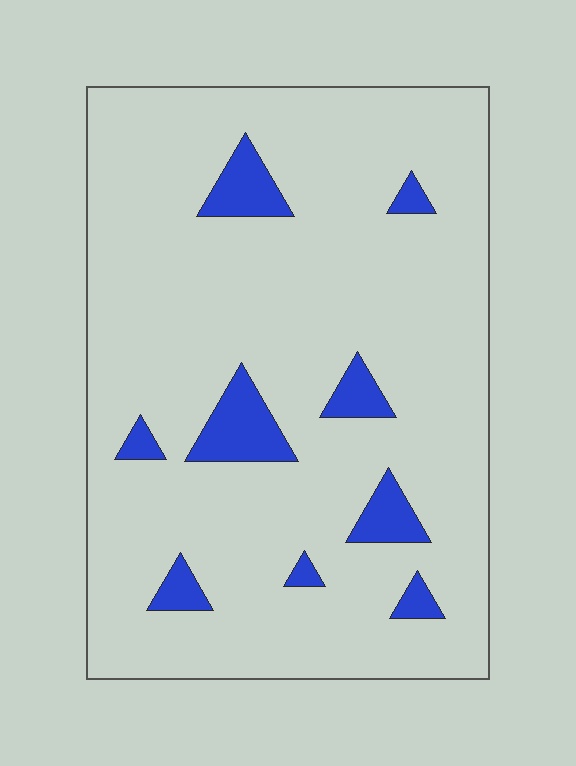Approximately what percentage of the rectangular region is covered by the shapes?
Approximately 10%.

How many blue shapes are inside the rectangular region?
9.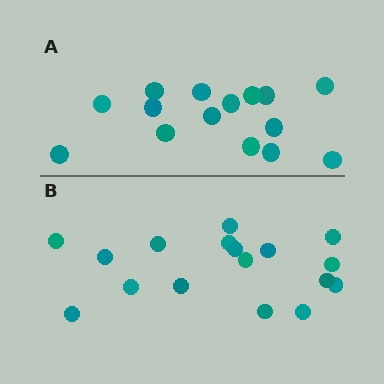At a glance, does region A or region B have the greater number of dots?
Region B (the bottom region) has more dots.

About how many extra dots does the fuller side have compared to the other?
Region B has just a few more — roughly 2 or 3 more dots than region A.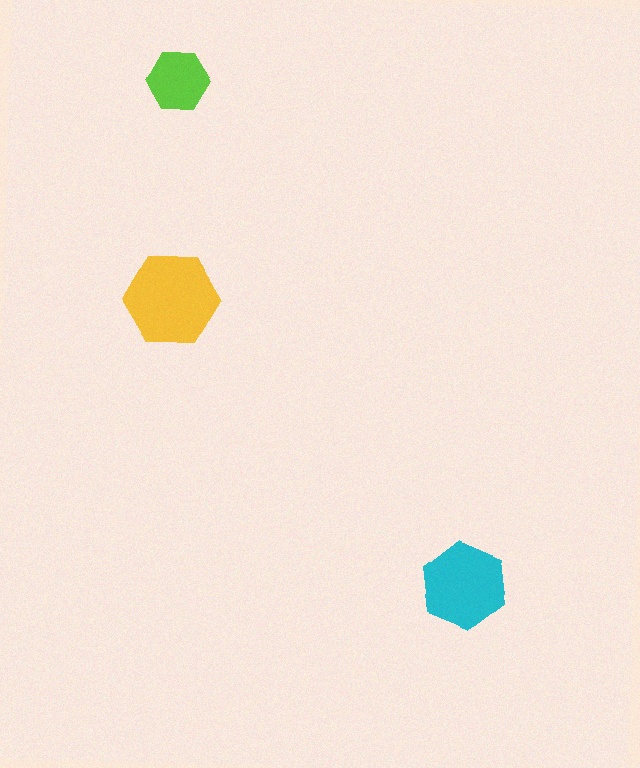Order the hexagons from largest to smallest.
the yellow one, the cyan one, the lime one.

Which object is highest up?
The lime hexagon is topmost.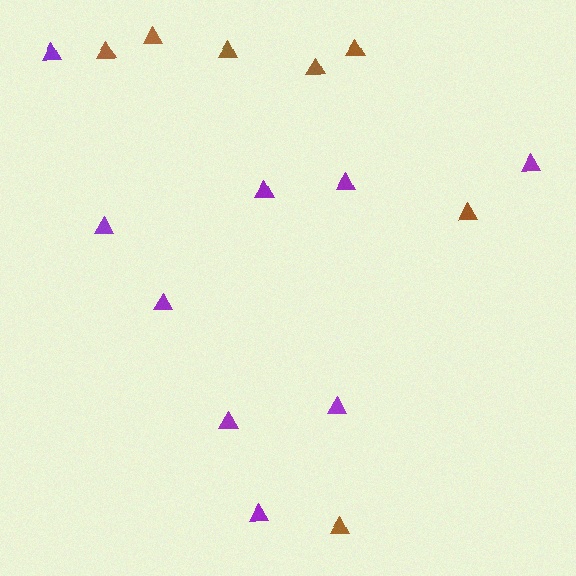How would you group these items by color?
There are 2 groups: one group of purple triangles (9) and one group of brown triangles (7).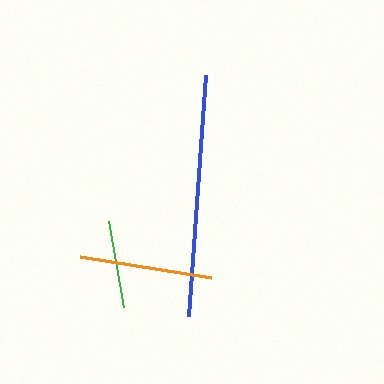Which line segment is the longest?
The blue line is the longest at approximately 242 pixels.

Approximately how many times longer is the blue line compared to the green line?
The blue line is approximately 2.8 times the length of the green line.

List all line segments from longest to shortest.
From longest to shortest: blue, orange, green.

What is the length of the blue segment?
The blue segment is approximately 242 pixels long.